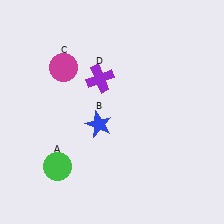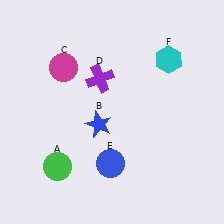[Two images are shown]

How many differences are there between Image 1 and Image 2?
There are 2 differences between the two images.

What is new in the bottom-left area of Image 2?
A blue circle (E) was added in the bottom-left area of Image 2.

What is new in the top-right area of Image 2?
A cyan hexagon (F) was added in the top-right area of Image 2.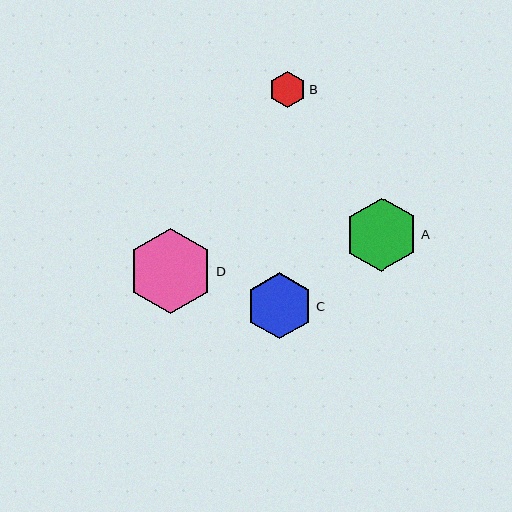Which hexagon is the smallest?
Hexagon B is the smallest with a size of approximately 36 pixels.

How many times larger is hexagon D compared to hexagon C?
Hexagon D is approximately 1.3 times the size of hexagon C.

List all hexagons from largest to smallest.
From largest to smallest: D, A, C, B.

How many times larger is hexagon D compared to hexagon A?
Hexagon D is approximately 1.2 times the size of hexagon A.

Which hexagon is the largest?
Hexagon D is the largest with a size of approximately 85 pixels.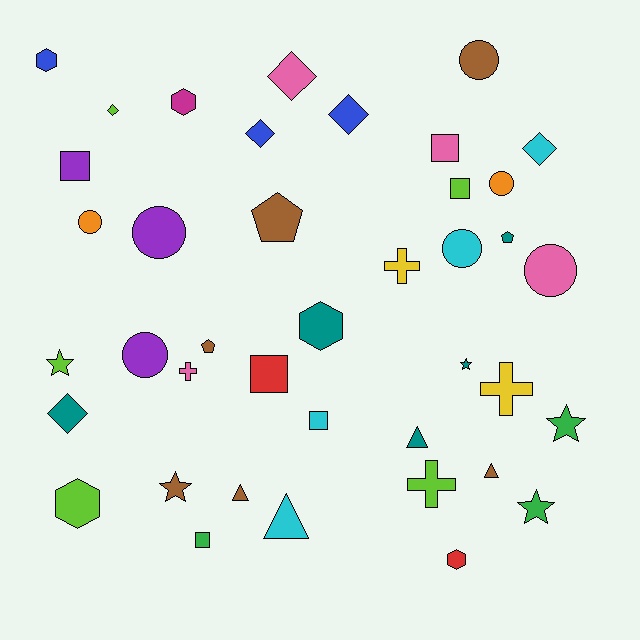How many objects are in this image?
There are 40 objects.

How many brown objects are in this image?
There are 6 brown objects.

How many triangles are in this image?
There are 4 triangles.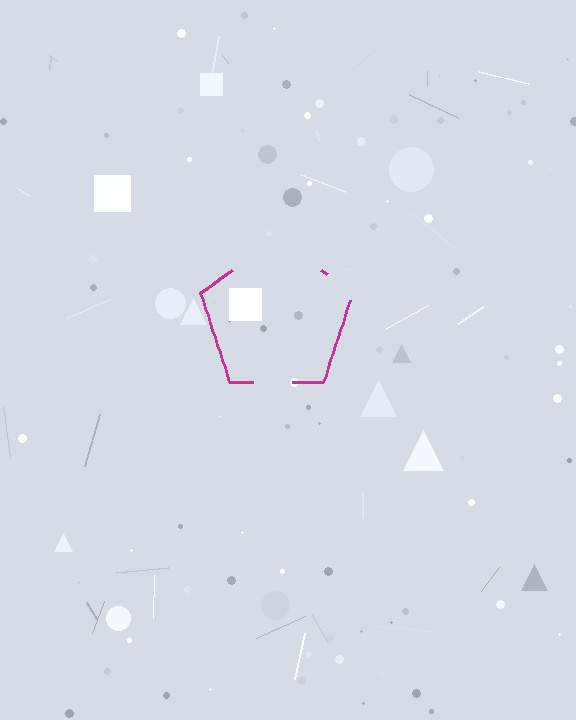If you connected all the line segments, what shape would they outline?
They would outline a pentagon.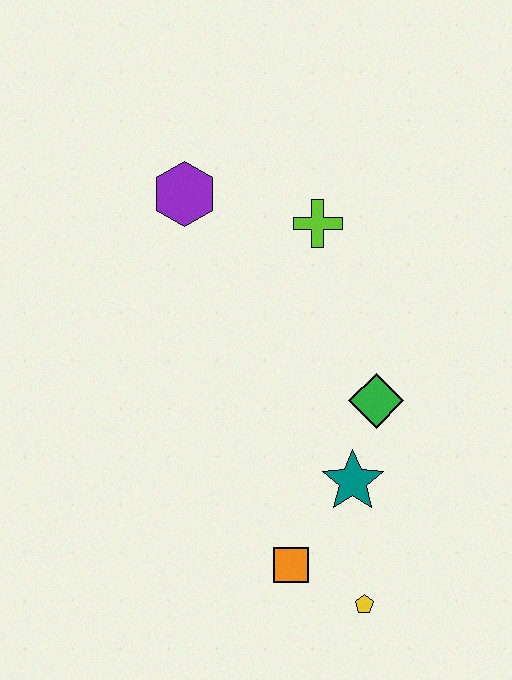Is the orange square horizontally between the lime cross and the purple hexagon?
Yes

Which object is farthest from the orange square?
The purple hexagon is farthest from the orange square.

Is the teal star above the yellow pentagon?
Yes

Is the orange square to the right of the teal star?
No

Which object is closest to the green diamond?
The teal star is closest to the green diamond.